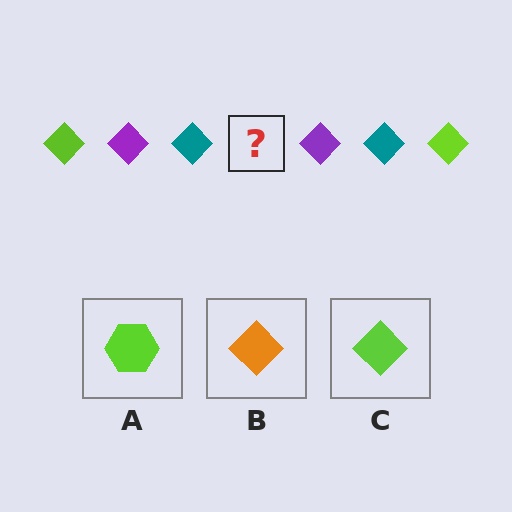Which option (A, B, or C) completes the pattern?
C.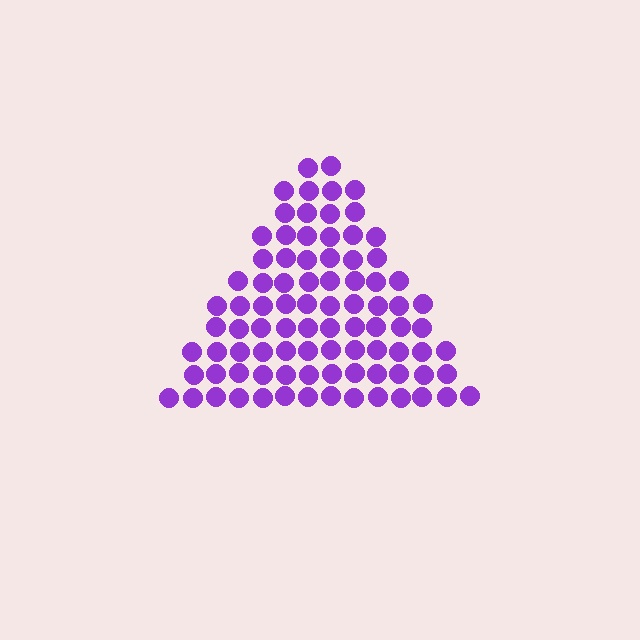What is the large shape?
The large shape is a triangle.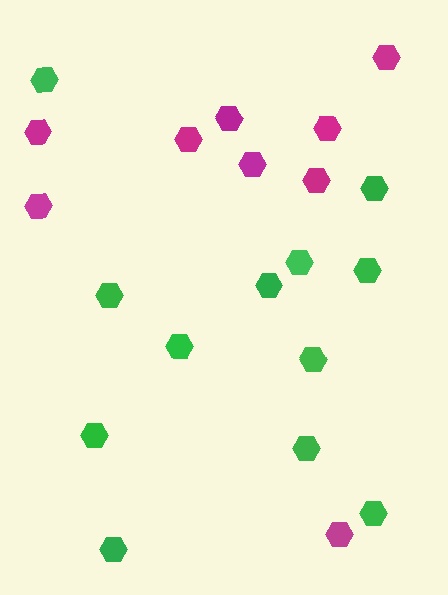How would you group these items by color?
There are 2 groups: one group of green hexagons (12) and one group of magenta hexagons (9).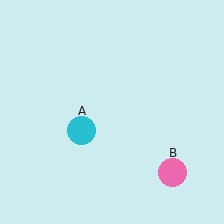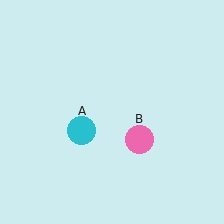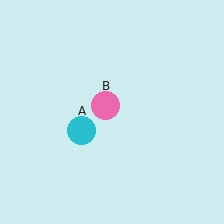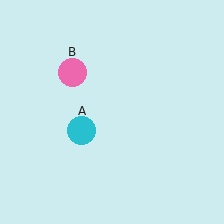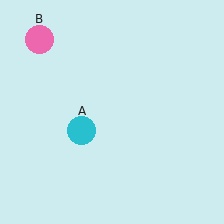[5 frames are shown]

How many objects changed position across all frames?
1 object changed position: pink circle (object B).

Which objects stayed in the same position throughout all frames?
Cyan circle (object A) remained stationary.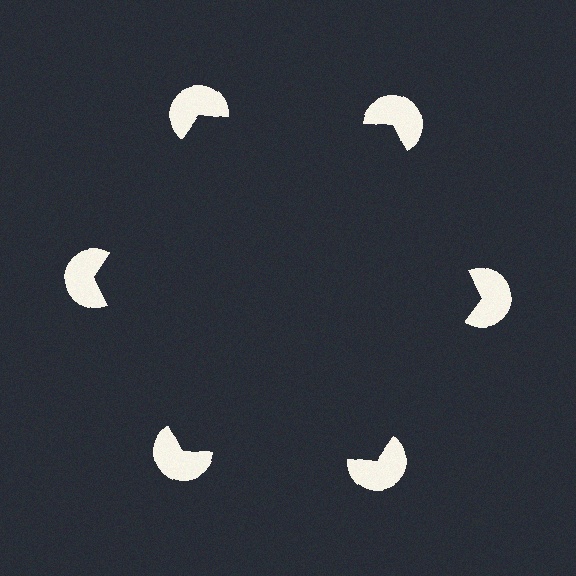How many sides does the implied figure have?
6 sides.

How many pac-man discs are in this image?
There are 6 — one at each vertex of the illusory hexagon.